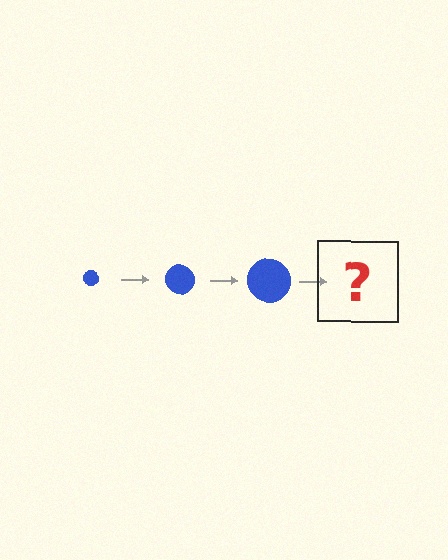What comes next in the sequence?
The next element should be a blue circle, larger than the previous one.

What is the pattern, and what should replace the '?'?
The pattern is that the circle gets progressively larger each step. The '?' should be a blue circle, larger than the previous one.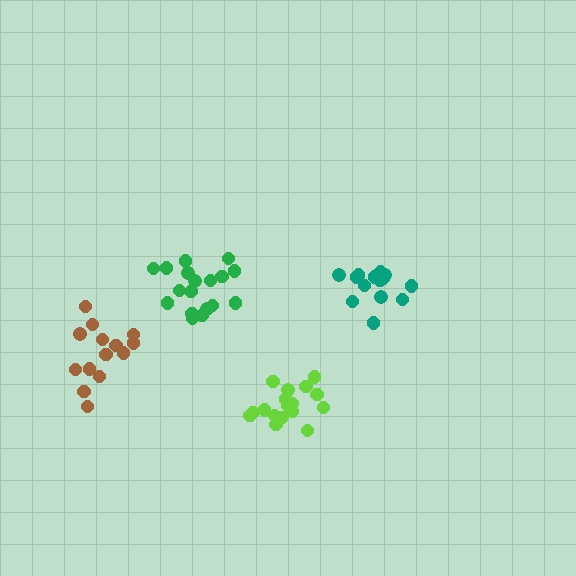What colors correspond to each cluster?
The clusters are colored: green, brown, teal, lime.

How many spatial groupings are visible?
There are 4 spatial groupings.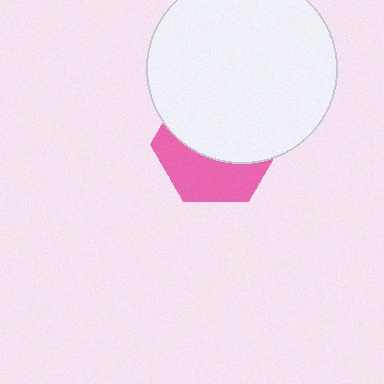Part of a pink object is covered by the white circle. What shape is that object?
It is a hexagon.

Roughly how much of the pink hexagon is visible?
A small part of it is visible (roughly 41%).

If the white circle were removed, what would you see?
You would see the complete pink hexagon.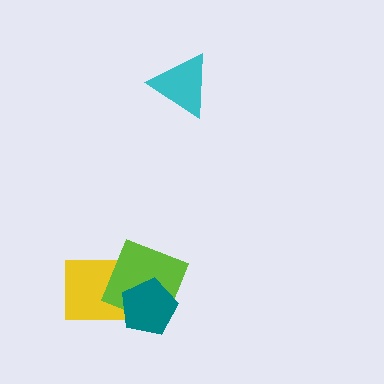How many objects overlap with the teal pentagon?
2 objects overlap with the teal pentagon.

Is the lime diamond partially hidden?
Yes, it is partially covered by another shape.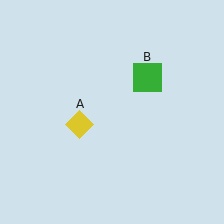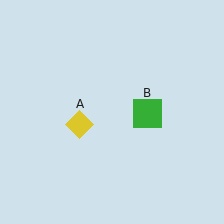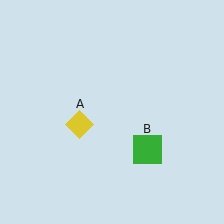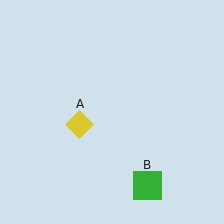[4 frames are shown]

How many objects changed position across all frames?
1 object changed position: green square (object B).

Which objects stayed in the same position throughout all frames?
Yellow diamond (object A) remained stationary.